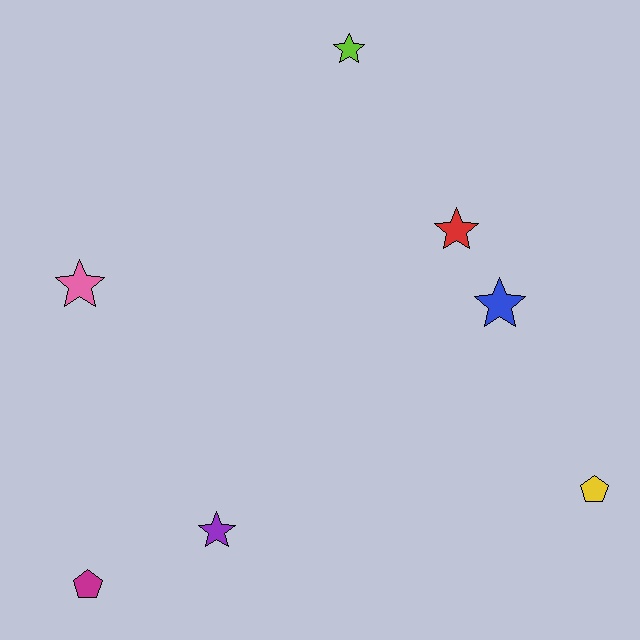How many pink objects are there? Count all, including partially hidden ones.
There is 1 pink object.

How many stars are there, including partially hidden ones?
There are 5 stars.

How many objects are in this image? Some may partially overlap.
There are 7 objects.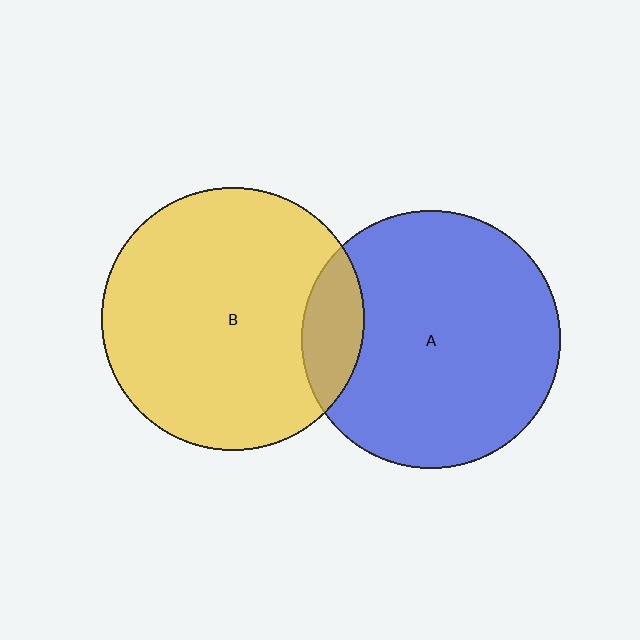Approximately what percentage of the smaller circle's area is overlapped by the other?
Approximately 15%.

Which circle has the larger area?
Circle B (yellow).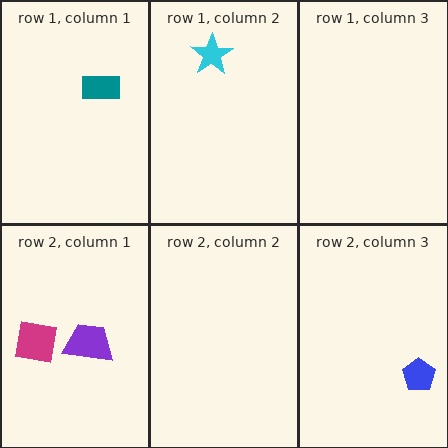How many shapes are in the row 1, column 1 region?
1.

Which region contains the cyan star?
The row 1, column 2 region.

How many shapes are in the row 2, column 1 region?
2.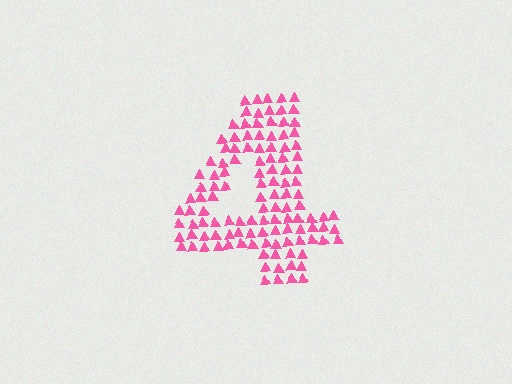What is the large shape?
The large shape is the digit 4.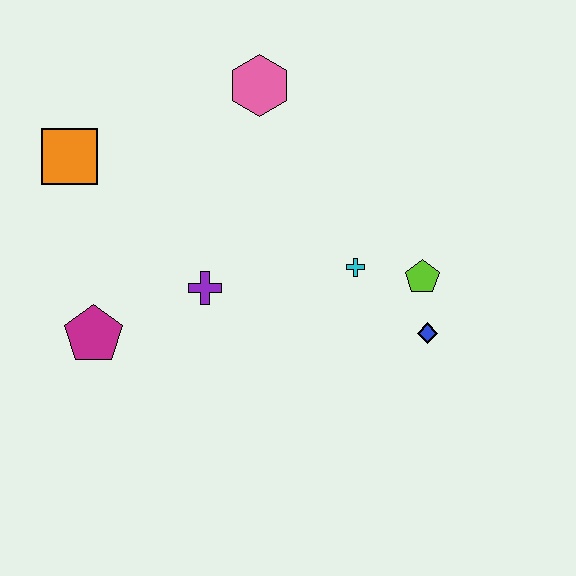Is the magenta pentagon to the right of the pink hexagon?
No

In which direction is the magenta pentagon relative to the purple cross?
The magenta pentagon is to the left of the purple cross.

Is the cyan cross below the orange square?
Yes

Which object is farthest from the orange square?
The blue diamond is farthest from the orange square.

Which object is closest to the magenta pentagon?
The purple cross is closest to the magenta pentagon.